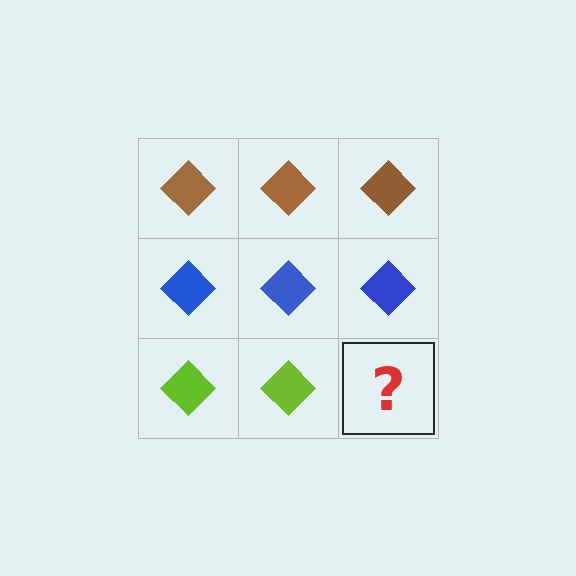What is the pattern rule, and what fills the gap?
The rule is that each row has a consistent color. The gap should be filled with a lime diamond.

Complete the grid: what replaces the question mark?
The question mark should be replaced with a lime diamond.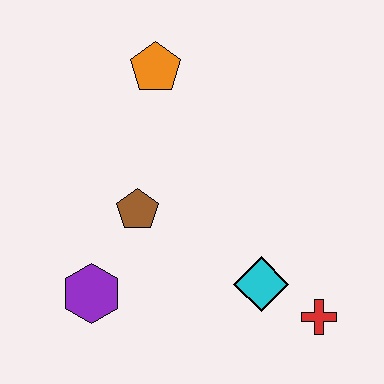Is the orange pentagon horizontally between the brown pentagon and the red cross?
Yes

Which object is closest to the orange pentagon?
The brown pentagon is closest to the orange pentagon.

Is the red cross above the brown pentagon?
No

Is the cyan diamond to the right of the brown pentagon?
Yes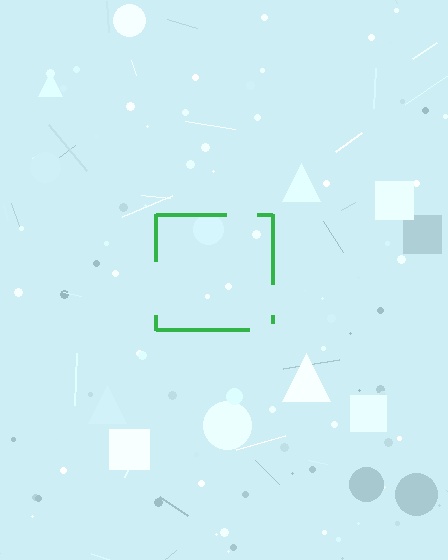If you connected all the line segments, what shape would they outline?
They would outline a square.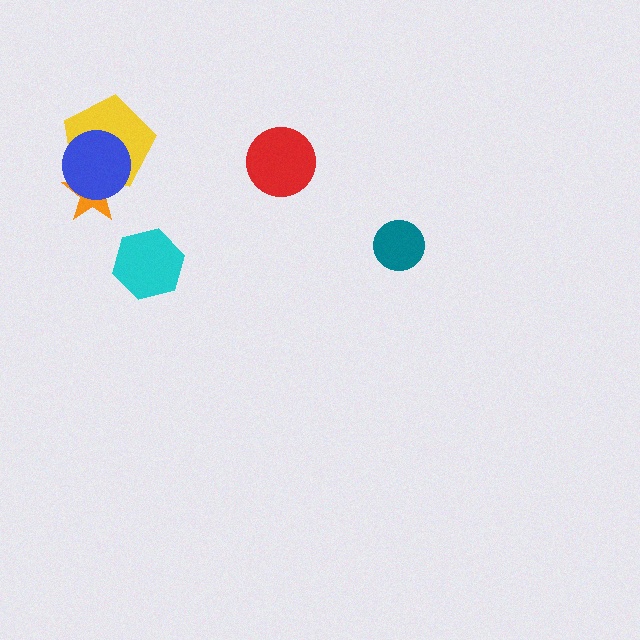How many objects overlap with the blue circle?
2 objects overlap with the blue circle.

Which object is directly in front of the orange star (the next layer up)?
The yellow pentagon is directly in front of the orange star.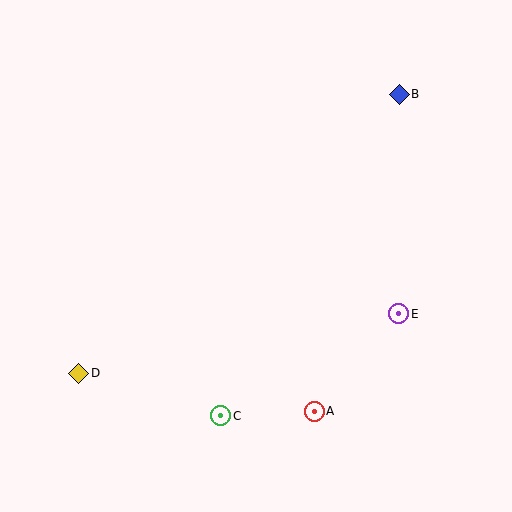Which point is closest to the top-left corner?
Point D is closest to the top-left corner.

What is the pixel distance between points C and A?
The distance between C and A is 93 pixels.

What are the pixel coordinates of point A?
Point A is at (314, 411).